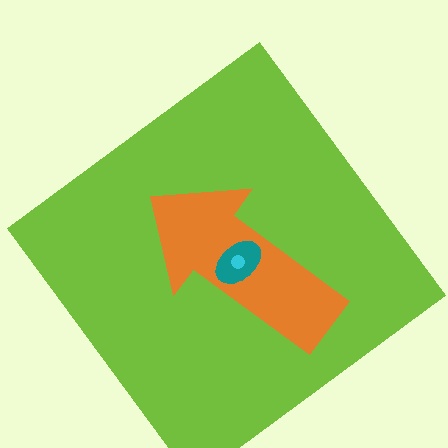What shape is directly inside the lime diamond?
The orange arrow.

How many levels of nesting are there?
4.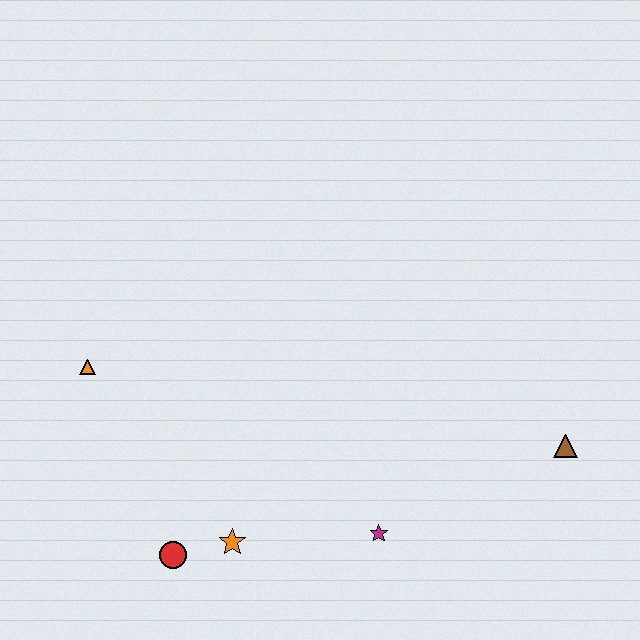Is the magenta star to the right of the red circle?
Yes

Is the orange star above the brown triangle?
No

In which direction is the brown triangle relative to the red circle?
The brown triangle is to the right of the red circle.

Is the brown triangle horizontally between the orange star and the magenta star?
No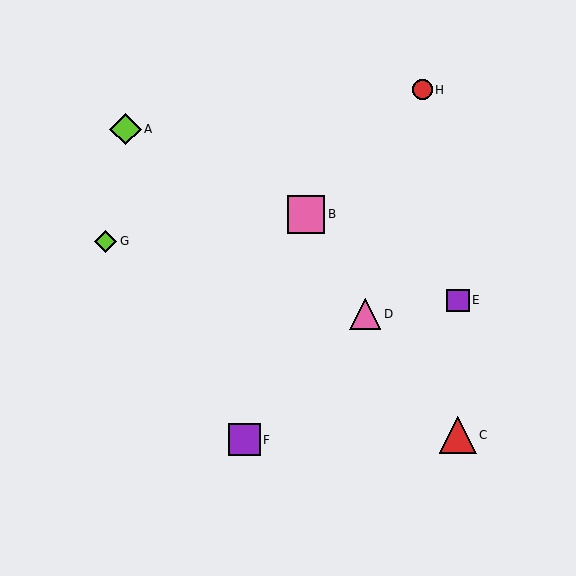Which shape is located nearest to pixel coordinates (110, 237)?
The lime diamond (labeled G) at (106, 241) is nearest to that location.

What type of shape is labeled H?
Shape H is a red circle.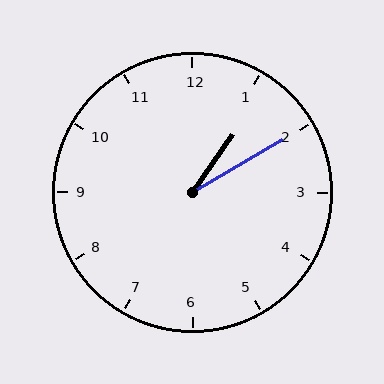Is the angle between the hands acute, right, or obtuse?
It is acute.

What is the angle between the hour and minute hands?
Approximately 25 degrees.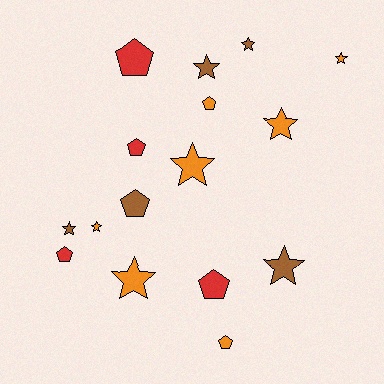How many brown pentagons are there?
There is 1 brown pentagon.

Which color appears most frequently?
Orange, with 7 objects.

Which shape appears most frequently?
Star, with 9 objects.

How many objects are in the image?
There are 16 objects.